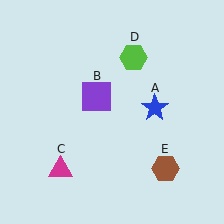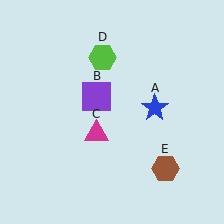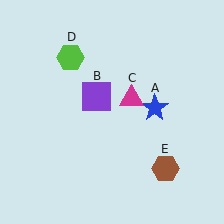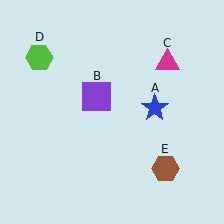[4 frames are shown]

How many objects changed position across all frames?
2 objects changed position: magenta triangle (object C), lime hexagon (object D).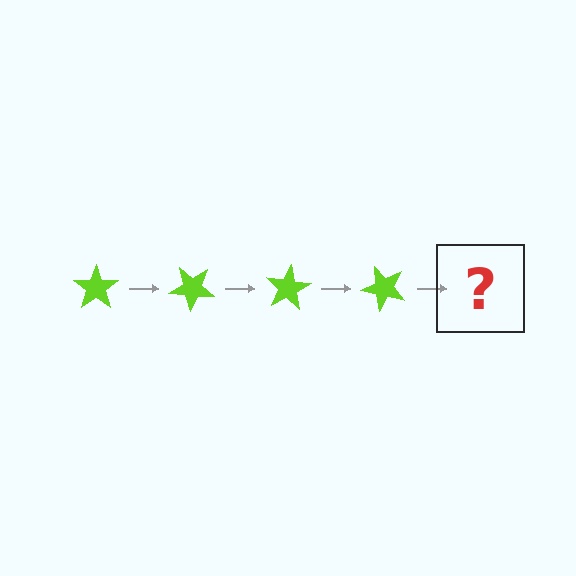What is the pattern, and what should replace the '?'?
The pattern is that the star rotates 40 degrees each step. The '?' should be a lime star rotated 160 degrees.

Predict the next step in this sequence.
The next step is a lime star rotated 160 degrees.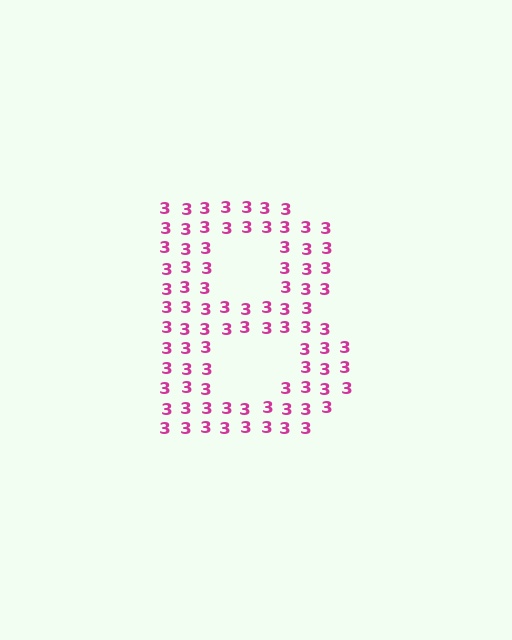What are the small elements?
The small elements are digit 3's.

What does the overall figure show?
The overall figure shows the letter B.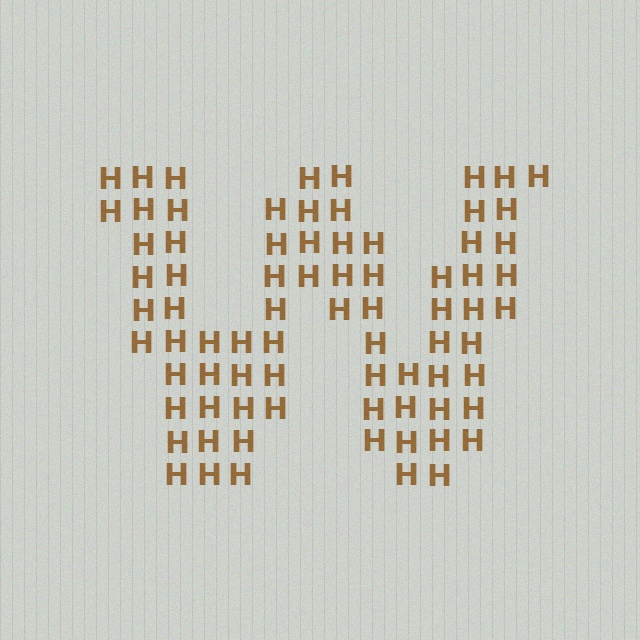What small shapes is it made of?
It is made of small letter H's.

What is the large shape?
The large shape is the letter W.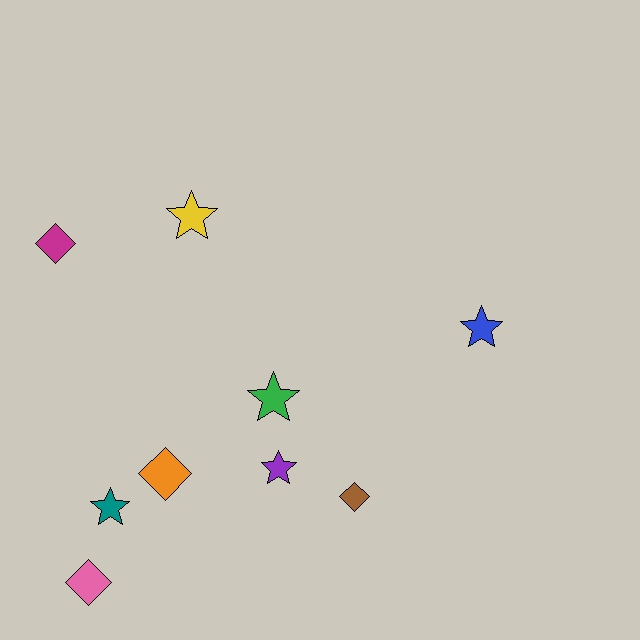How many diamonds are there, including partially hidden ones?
There are 4 diamonds.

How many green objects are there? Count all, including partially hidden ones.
There is 1 green object.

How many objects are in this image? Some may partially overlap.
There are 9 objects.